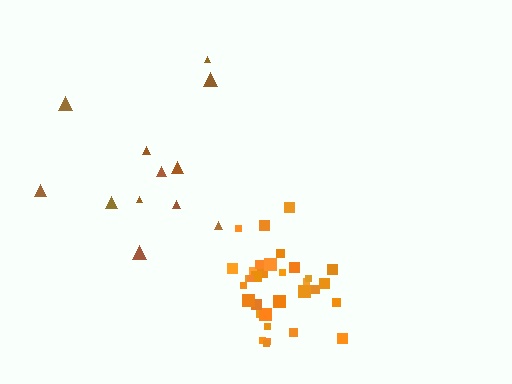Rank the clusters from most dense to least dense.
orange, brown.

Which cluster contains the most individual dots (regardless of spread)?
Orange (34).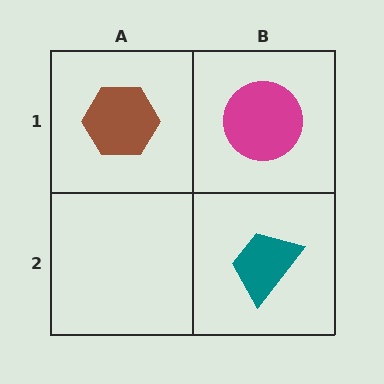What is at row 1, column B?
A magenta circle.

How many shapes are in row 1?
2 shapes.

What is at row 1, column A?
A brown hexagon.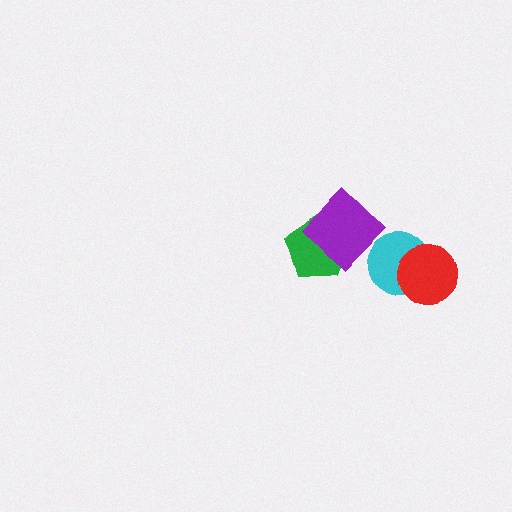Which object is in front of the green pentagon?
The purple diamond is in front of the green pentagon.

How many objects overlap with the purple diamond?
2 objects overlap with the purple diamond.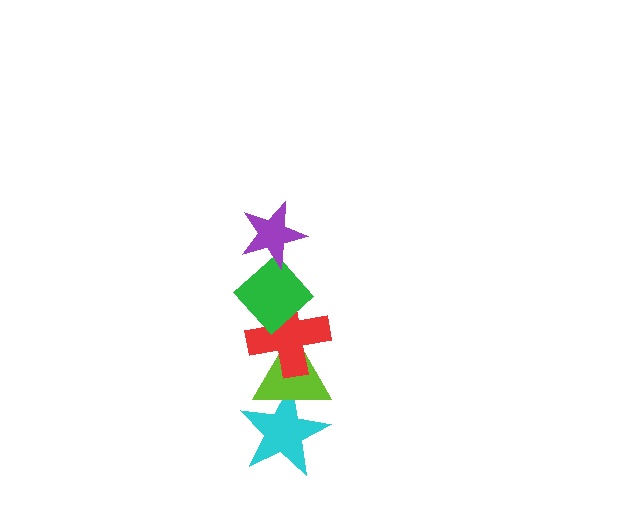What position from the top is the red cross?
The red cross is 3rd from the top.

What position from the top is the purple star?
The purple star is 1st from the top.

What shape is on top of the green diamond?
The purple star is on top of the green diamond.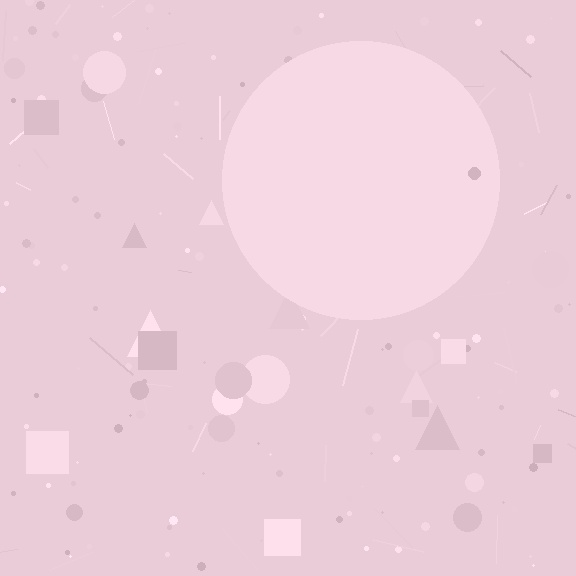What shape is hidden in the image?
A circle is hidden in the image.